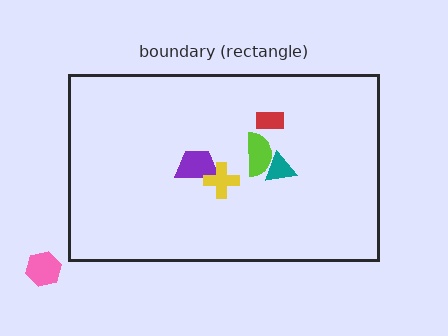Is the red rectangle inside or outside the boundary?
Inside.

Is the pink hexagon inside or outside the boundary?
Outside.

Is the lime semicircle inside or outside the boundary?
Inside.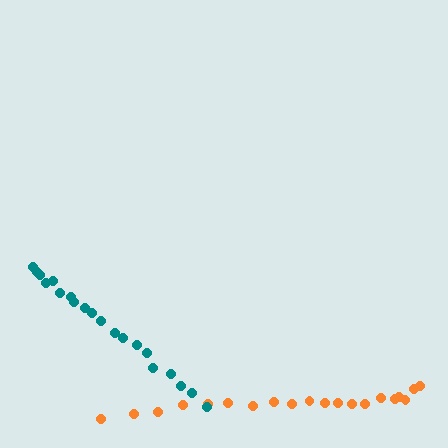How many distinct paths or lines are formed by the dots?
There are 2 distinct paths.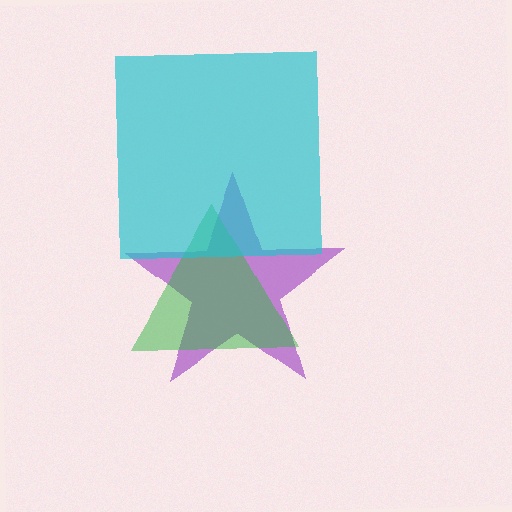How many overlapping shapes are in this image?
There are 3 overlapping shapes in the image.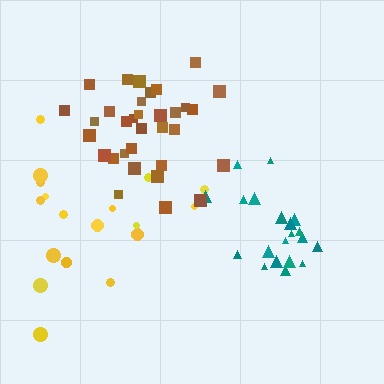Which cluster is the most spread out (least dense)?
Yellow.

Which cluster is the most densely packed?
Brown.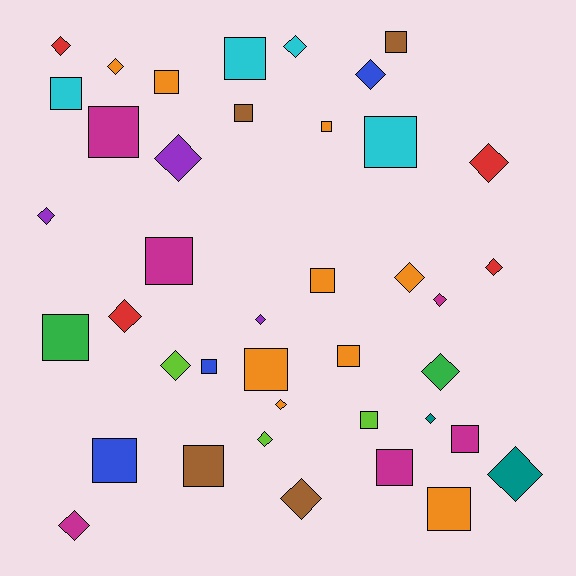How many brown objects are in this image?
There are 4 brown objects.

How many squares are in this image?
There are 20 squares.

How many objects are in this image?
There are 40 objects.